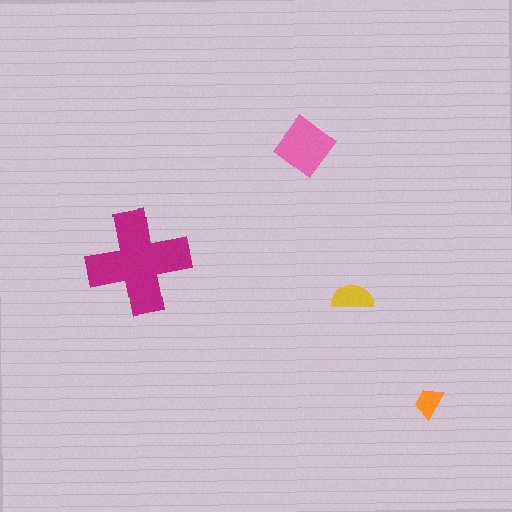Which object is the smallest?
The orange trapezoid.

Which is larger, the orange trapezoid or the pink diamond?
The pink diamond.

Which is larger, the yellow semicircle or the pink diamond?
The pink diamond.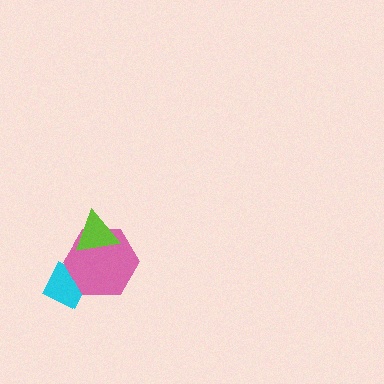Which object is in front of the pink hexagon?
The lime triangle is in front of the pink hexagon.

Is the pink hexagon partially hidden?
Yes, it is partially covered by another shape.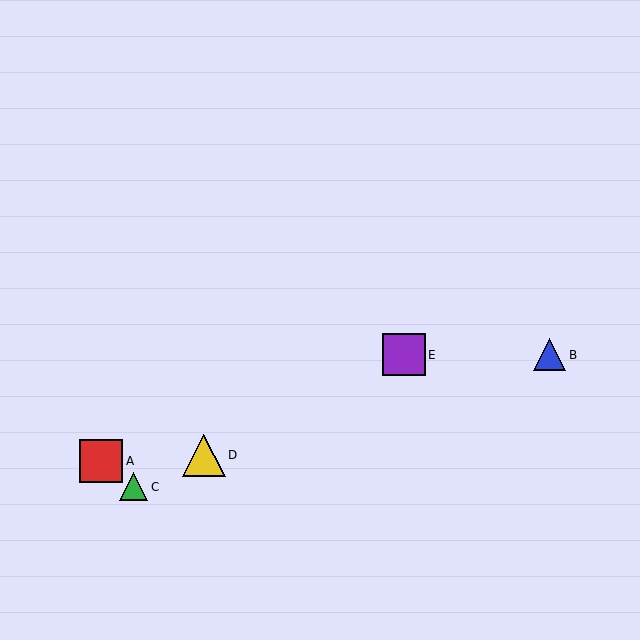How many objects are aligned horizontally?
2 objects (B, E) are aligned horizontally.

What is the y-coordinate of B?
Object B is at y≈355.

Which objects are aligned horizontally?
Objects B, E are aligned horizontally.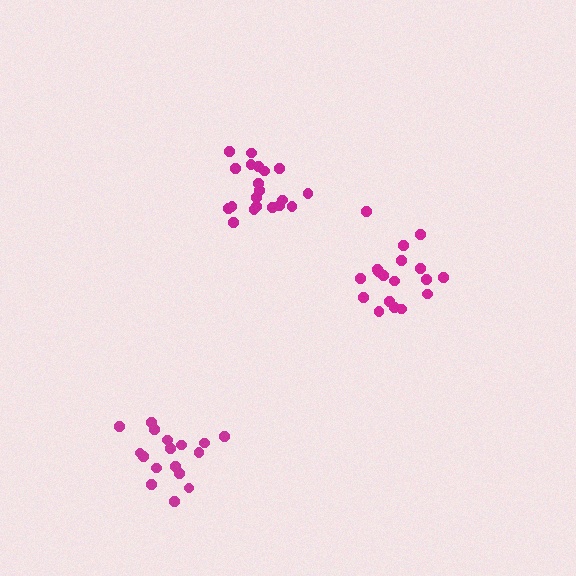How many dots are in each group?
Group 1: 18 dots, Group 2: 17 dots, Group 3: 20 dots (55 total).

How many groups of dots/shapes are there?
There are 3 groups.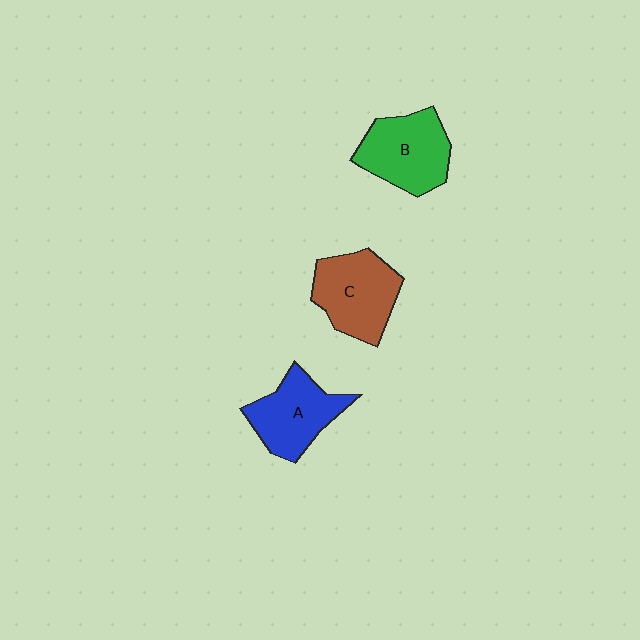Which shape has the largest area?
Shape B (green).